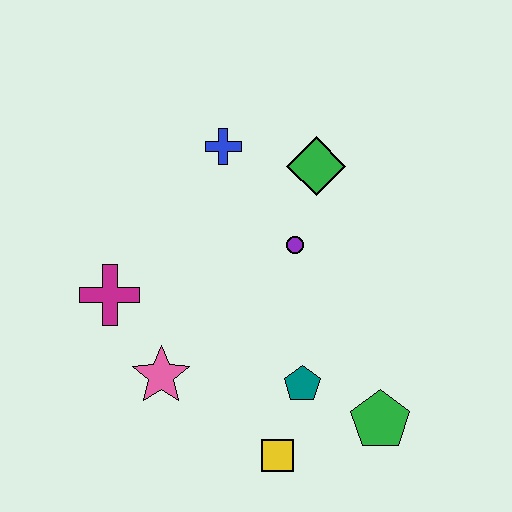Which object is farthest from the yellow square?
The blue cross is farthest from the yellow square.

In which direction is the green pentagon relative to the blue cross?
The green pentagon is below the blue cross.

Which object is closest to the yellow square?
The teal pentagon is closest to the yellow square.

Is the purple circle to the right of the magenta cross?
Yes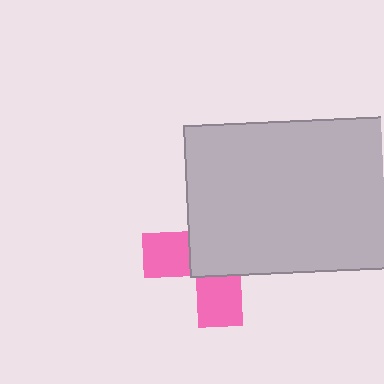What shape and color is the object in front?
The object in front is a light gray rectangle.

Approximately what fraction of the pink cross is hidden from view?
Roughly 62% of the pink cross is hidden behind the light gray rectangle.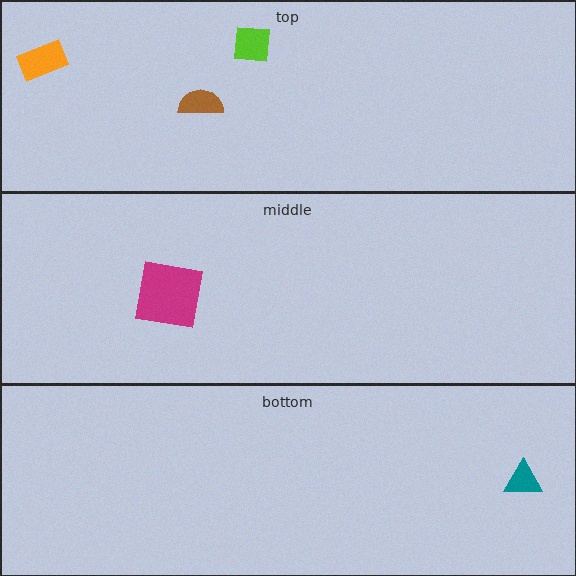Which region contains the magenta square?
The middle region.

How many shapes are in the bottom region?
1.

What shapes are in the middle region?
The magenta square.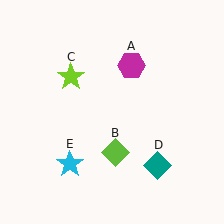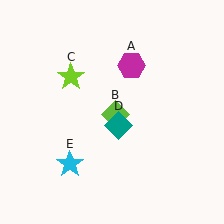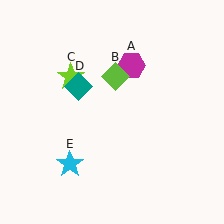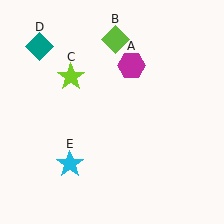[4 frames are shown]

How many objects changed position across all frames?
2 objects changed position: lime diamond (object B), teal diamond (object D).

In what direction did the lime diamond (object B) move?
The lime diamond (object B) moved up.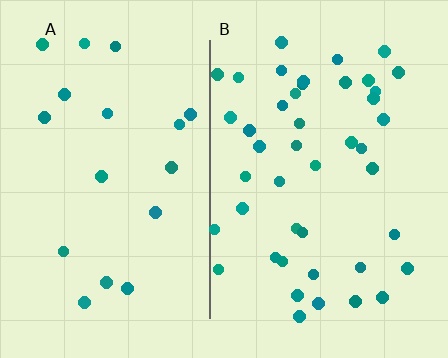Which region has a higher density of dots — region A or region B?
B (the right).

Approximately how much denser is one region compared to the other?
Approximately 2.4× — region B over region A.